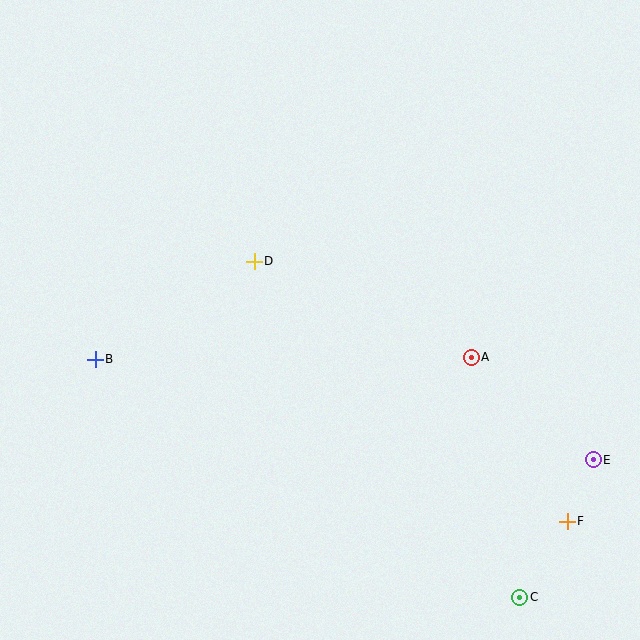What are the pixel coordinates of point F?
Point F is at (567, 521).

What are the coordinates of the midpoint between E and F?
The midpoint between E and F is at (580, 491).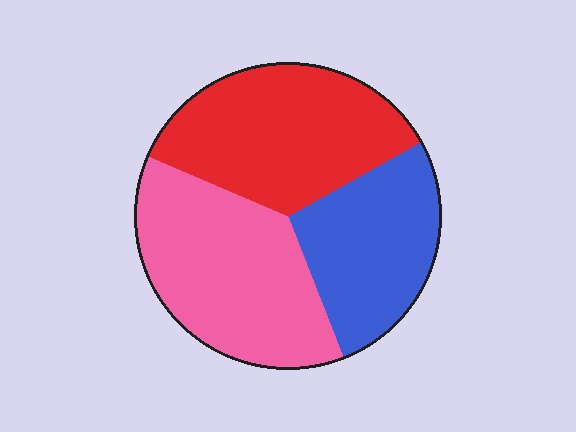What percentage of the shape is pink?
Pink takes up about three eighths (3/8) of the shape.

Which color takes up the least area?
Blue, at roughly 25%.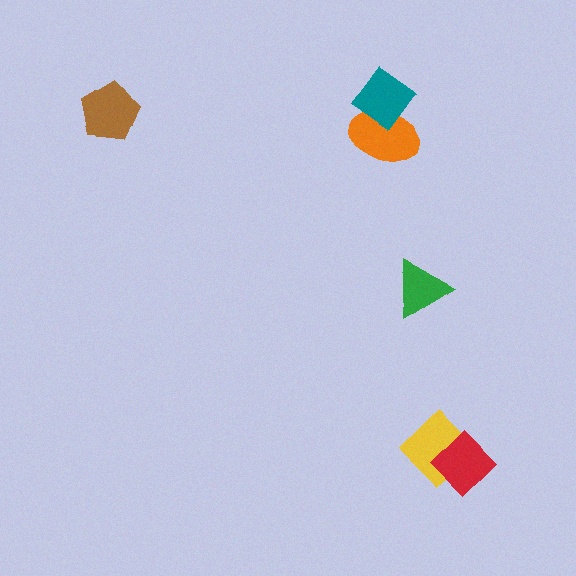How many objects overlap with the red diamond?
1 object overlaps with the red diamond.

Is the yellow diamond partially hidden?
Yes, it is partially covered by another shape.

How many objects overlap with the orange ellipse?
1 object overlaps with the orange ellipse.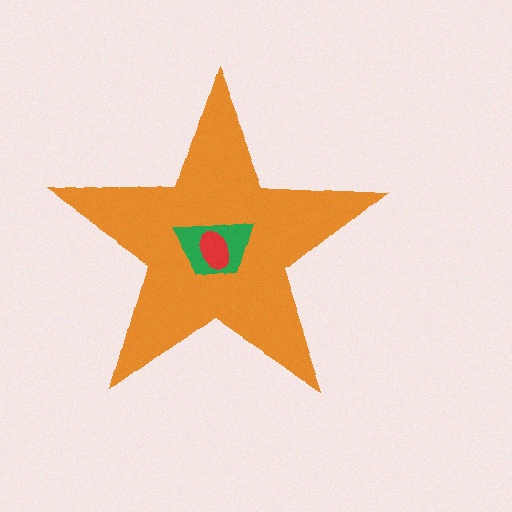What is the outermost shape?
The orange star.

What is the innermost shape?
The red ellipse.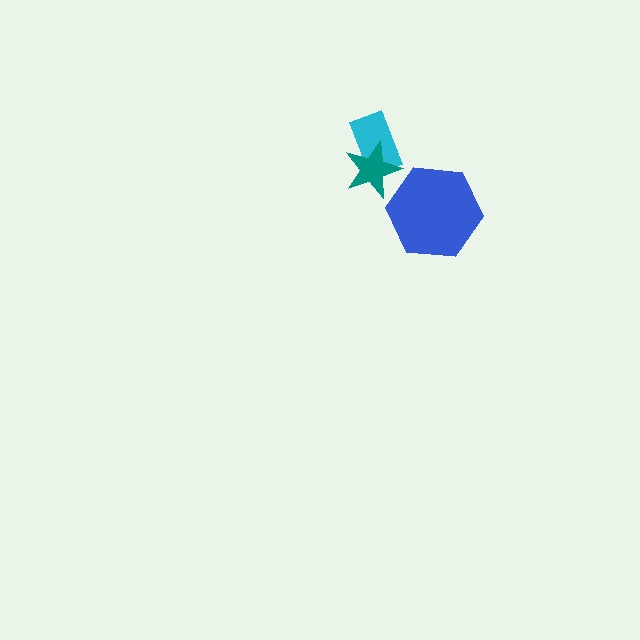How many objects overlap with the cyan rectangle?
1 object overlaps with the cyan rectangle.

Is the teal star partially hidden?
No, no other shape covers it.